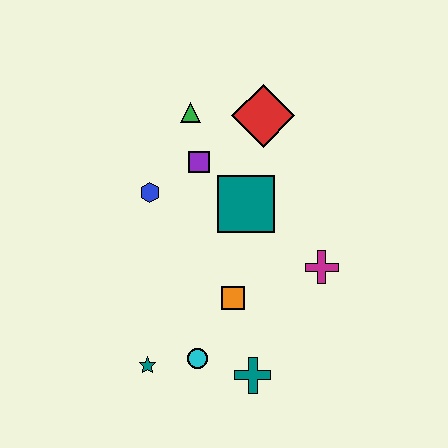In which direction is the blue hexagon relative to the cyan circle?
The blue hexagon is above the cyan circle.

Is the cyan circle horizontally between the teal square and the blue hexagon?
Yes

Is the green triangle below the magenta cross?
No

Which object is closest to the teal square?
The purple square is closest to the teal square.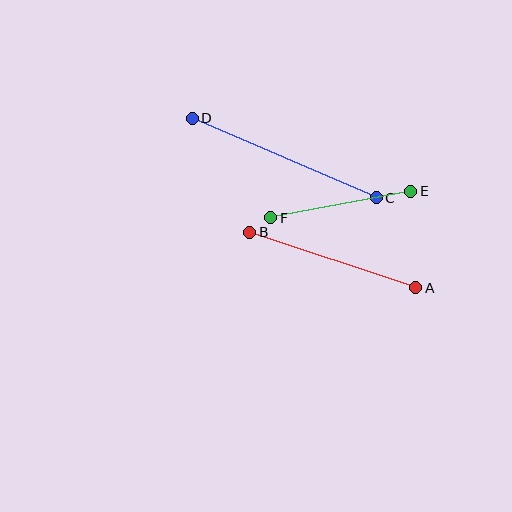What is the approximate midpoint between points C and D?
The midpoint is at approximately (284, 158) pixels.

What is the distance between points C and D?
The distance is approximately 200 pixels.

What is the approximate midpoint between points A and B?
The midpoint is at approximately (333, 260) pixels.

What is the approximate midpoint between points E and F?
The midpoint is at approximately (341, 205) pixels.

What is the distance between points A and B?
The distance is approximately 175 pixels.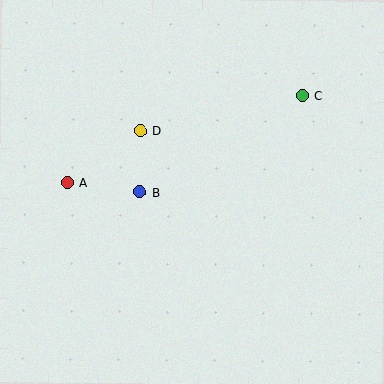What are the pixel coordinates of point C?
Point C is at (302, 96).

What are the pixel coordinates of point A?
Point A is at (67, 183).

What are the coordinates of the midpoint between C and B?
The midpoint between C and B is at (221, 144).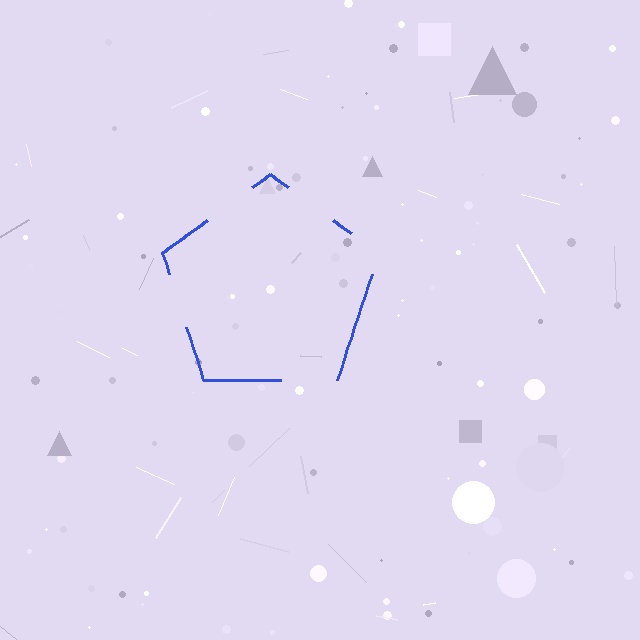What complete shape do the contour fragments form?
The contour fragments form a pentagon.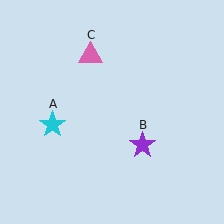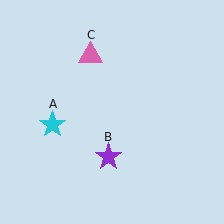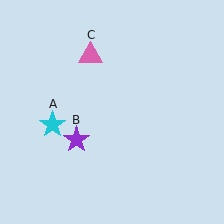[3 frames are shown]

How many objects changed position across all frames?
1 object changed position: purple star (object B).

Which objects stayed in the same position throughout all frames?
Cyan star (object A) and pink triangle (object C) remained stationary.